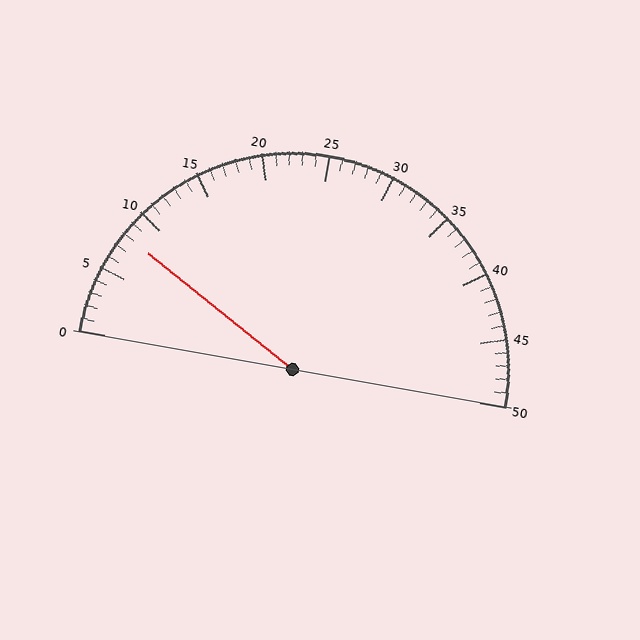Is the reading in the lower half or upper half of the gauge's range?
The reading is in the lower half of the range (0 to 50).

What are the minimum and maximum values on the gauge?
The gauge ranges from 0 to 50.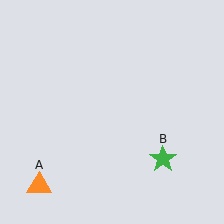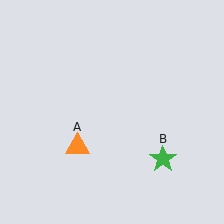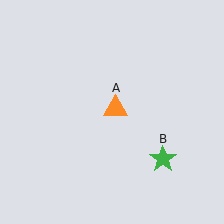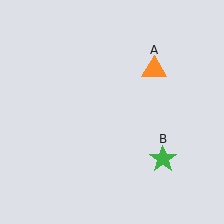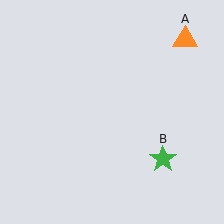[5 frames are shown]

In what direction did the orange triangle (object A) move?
The orange triangle (object A) moved up and to the right.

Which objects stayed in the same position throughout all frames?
Green star (object B) remained stationary.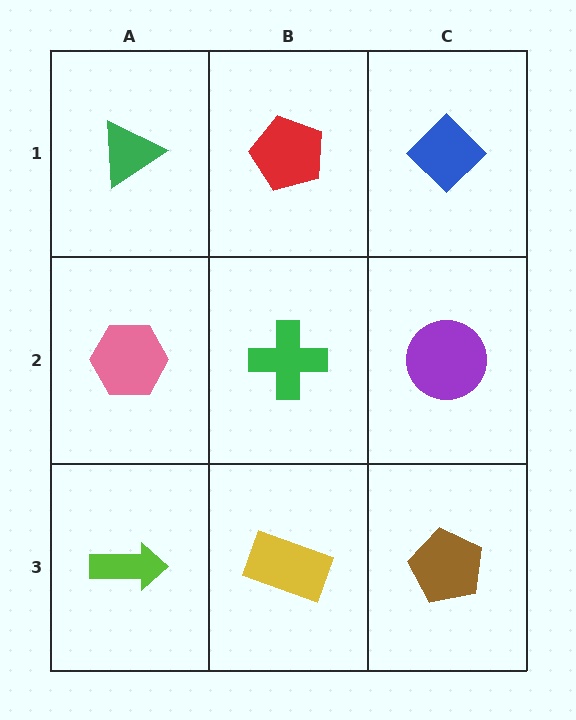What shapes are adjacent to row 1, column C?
A purple circle (row 2, column C), a red pentagon (row 1, column B).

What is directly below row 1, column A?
A pink hexagon.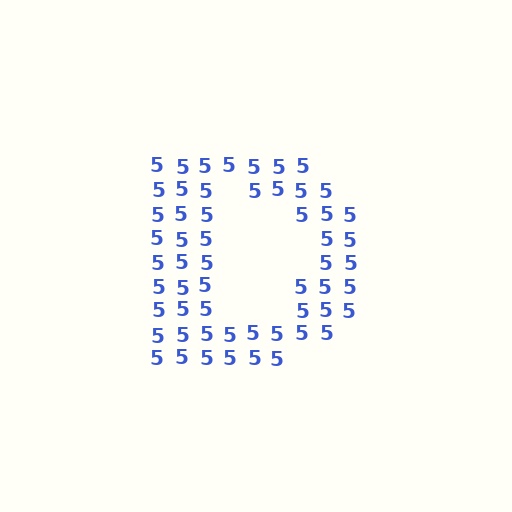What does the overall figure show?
The overall figure shows the letter D.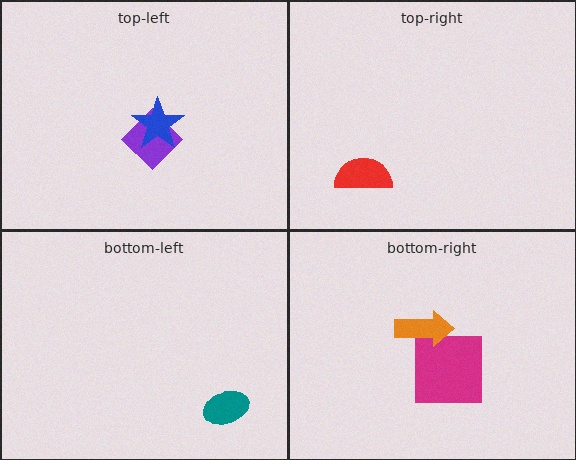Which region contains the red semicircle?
The top-right region.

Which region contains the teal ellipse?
The bottom-left region.